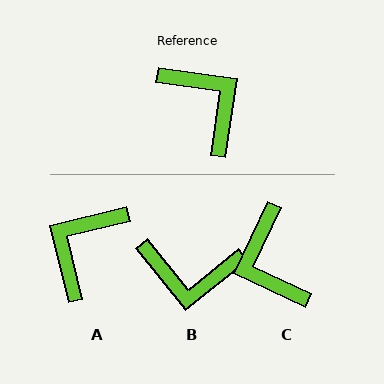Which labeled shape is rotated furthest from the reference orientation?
C, about 162 degrees away.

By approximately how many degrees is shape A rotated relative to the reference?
Approximately 112 degrees counter-clockwise.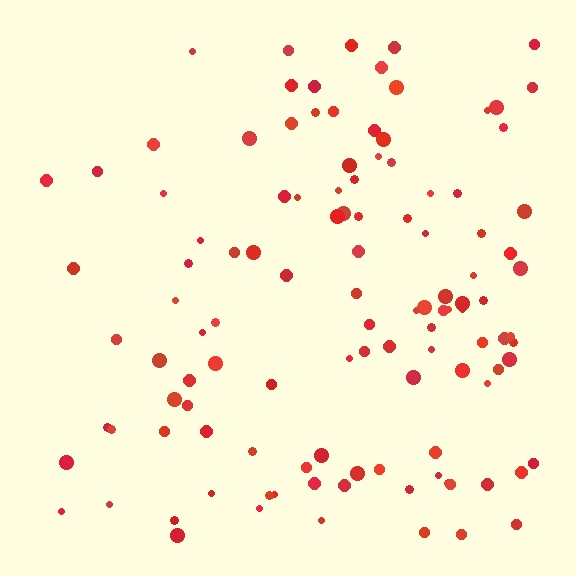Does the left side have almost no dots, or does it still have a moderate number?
Still a moderate number, just noticeably fewer than the right.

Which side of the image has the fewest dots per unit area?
The left.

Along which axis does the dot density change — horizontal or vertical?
Horizontal.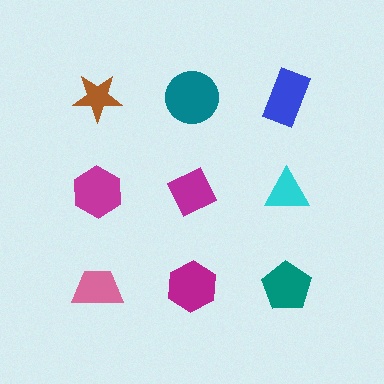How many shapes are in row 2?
3 shapes.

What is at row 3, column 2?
A magenta hexagon.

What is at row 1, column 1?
A brown star.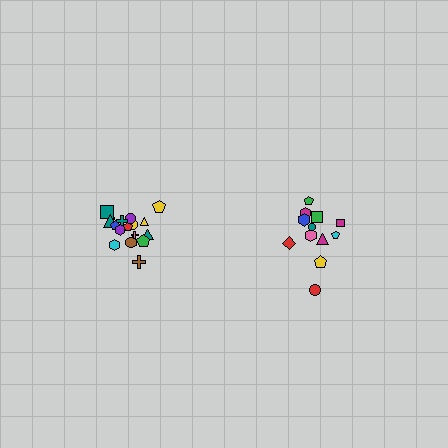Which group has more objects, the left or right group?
The left group.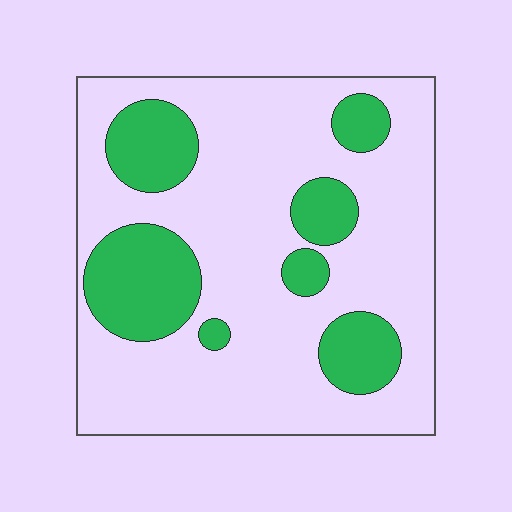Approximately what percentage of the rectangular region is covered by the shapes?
Approximately 25%.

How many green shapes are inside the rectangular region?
7.